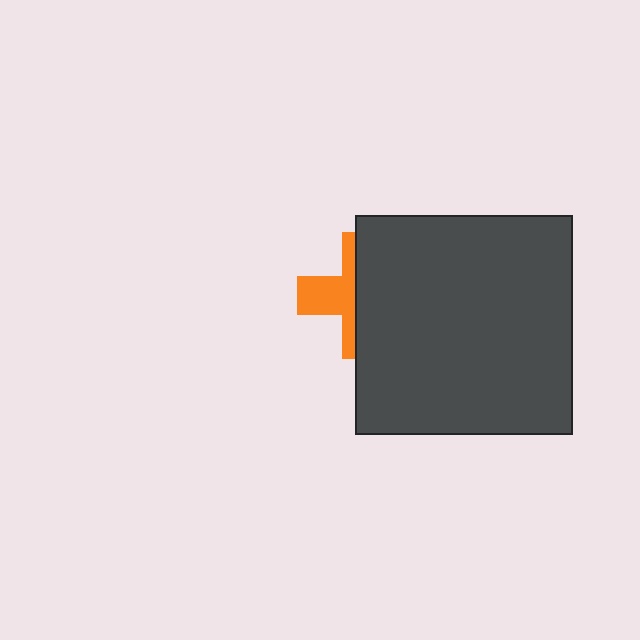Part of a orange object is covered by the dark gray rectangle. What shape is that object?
It is a cross.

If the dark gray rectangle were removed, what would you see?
You would see the complete orange cross.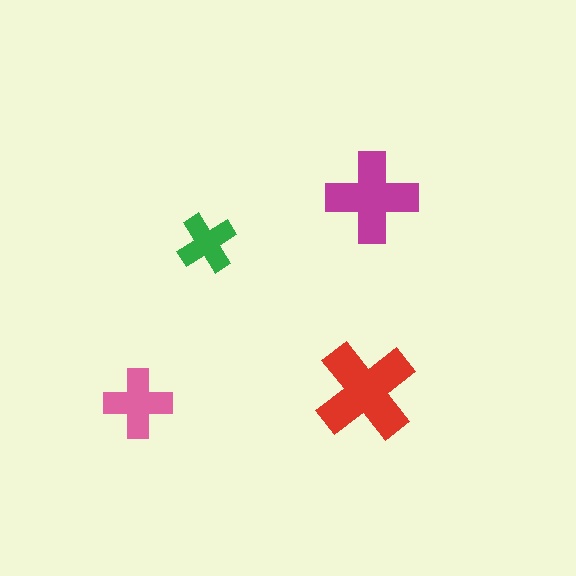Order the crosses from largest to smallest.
the red one, the magenta one, the pink one, the green one.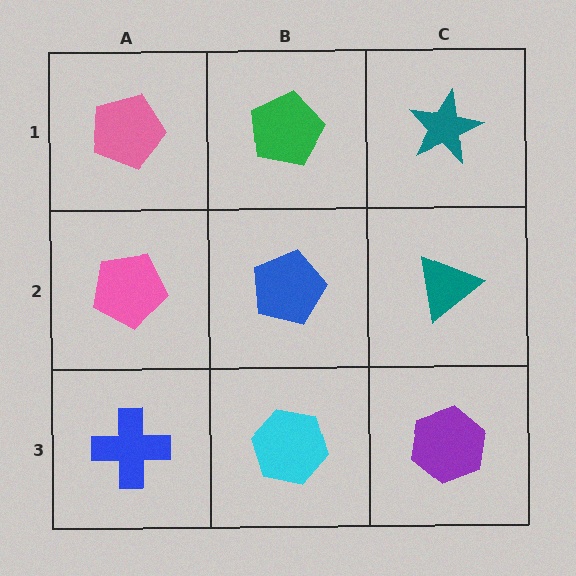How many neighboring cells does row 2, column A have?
3.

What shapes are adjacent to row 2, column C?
A teal star (row 1, column C), a purple hexagon (row 3, column C), a blue pentagon (row 2, column B).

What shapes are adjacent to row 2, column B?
A green pentagon (row 1, column B), a cyan hexagon (row 3, column B), a pink pentagon (row 2, column A), a teal triangle (row 2, column C).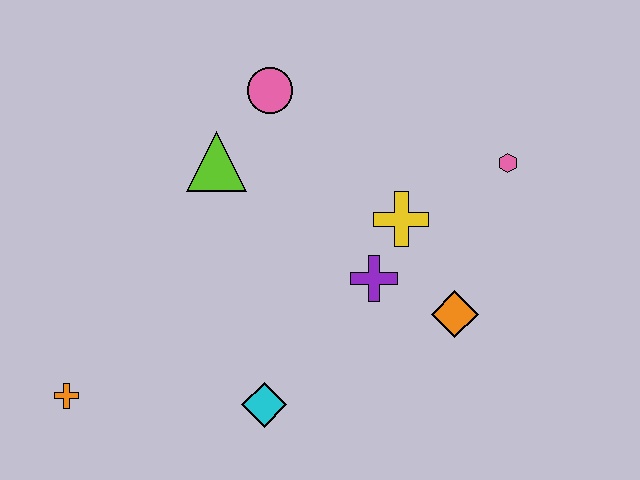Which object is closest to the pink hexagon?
The yellow cross is closest to the pink hexagon.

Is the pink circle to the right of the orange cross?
Yes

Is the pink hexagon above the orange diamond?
Yes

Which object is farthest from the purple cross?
The orange cross is farthest from the purple cross.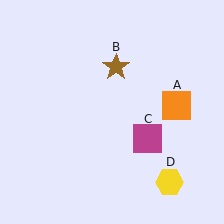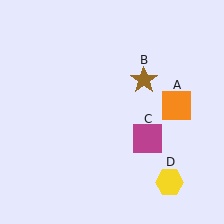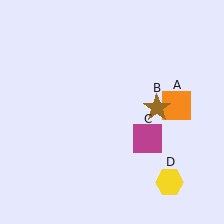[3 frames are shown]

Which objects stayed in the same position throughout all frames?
Orange square (object A) and magenta square (object C) and yellow hexagon (object D) remained stationary.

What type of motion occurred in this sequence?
The brown star (object B) rotated clockwise around the center of the scene.